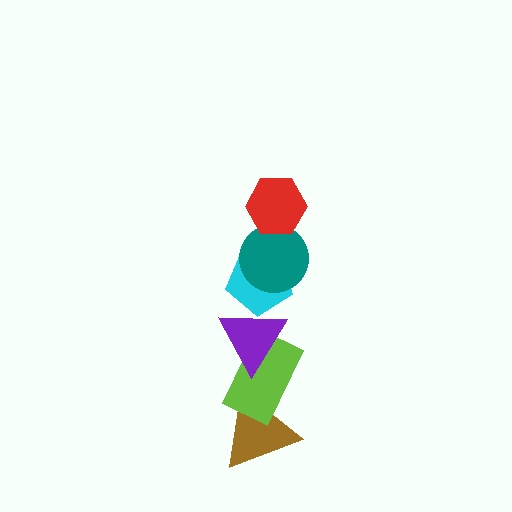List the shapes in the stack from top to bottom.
From top to bottom: the red hexagon, the teal circle, the cyan pentagon, the purple triangle, the lime rectangle, the brown triangle.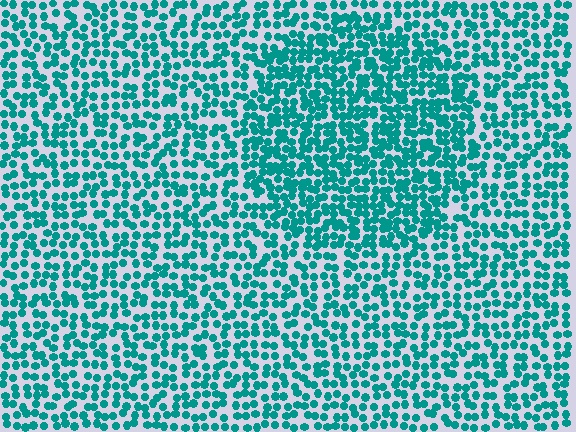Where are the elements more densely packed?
The elements are more densely packed inside the circle boundary.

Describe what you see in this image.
The image contains small teal elements arranged at two different densities. A circle-shaped region is visible where the elements are more densely packed than the surrounding area.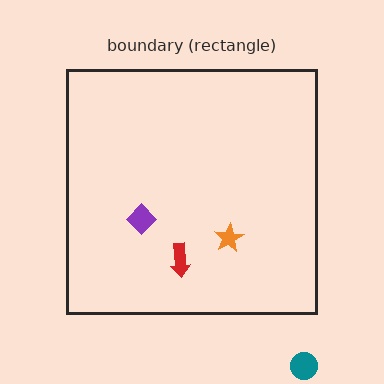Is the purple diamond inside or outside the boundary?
Inside.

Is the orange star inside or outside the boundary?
Inside.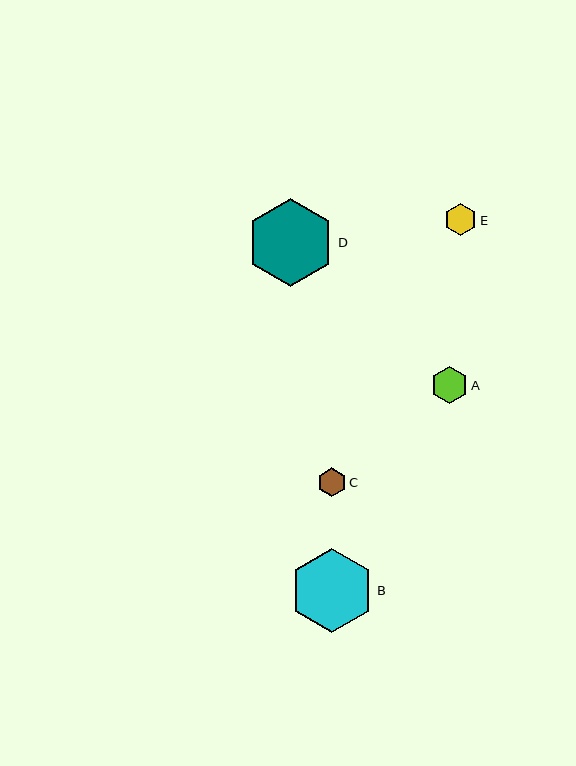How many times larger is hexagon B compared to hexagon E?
Hexagon B is approximately 2.6 times the size of hexagon E.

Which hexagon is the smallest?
Hexagon C is the smallest with a size of approximately 29 pixels.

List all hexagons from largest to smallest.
From largest to smallest: D, B, A, E, C.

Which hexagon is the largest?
Hexagon D is the largest with a size of approximately 88 pixels.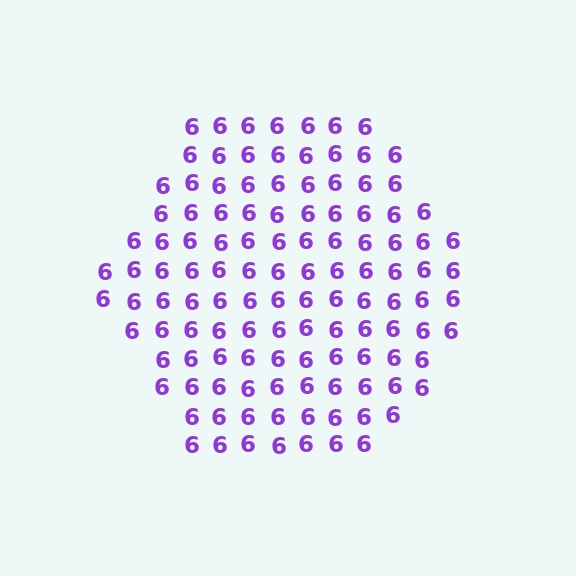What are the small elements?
The small elements are digit 6's.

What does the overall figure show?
The overall figure shows a hexagon.